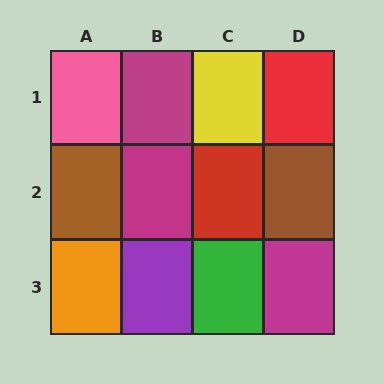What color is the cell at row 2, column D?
Brown.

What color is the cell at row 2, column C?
Red.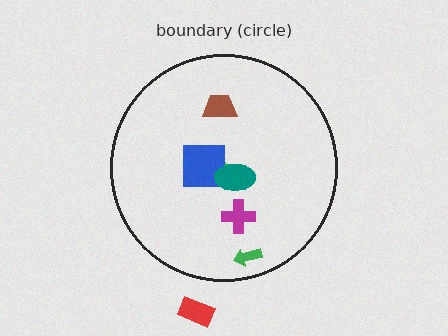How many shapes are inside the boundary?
6 inside, 1 outside.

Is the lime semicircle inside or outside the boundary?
Inside.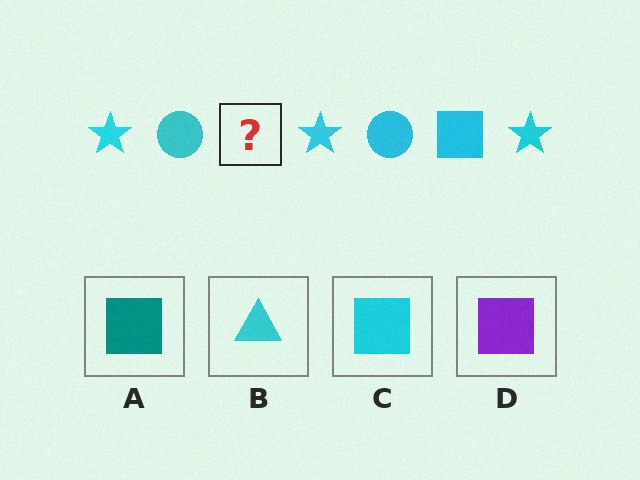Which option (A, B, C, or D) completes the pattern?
C.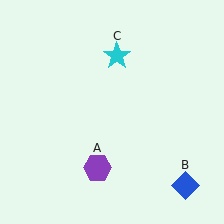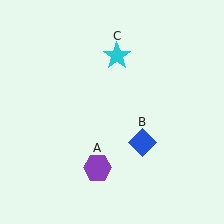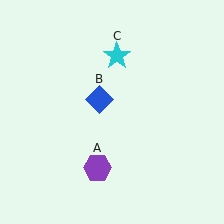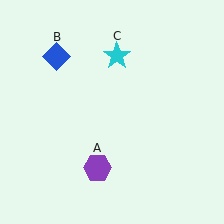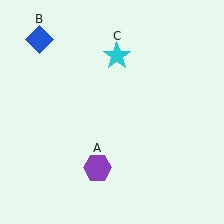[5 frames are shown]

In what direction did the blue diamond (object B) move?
The blue diamond (object B) moved up and to the left.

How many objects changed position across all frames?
1 object changed position: blue diamond (object B).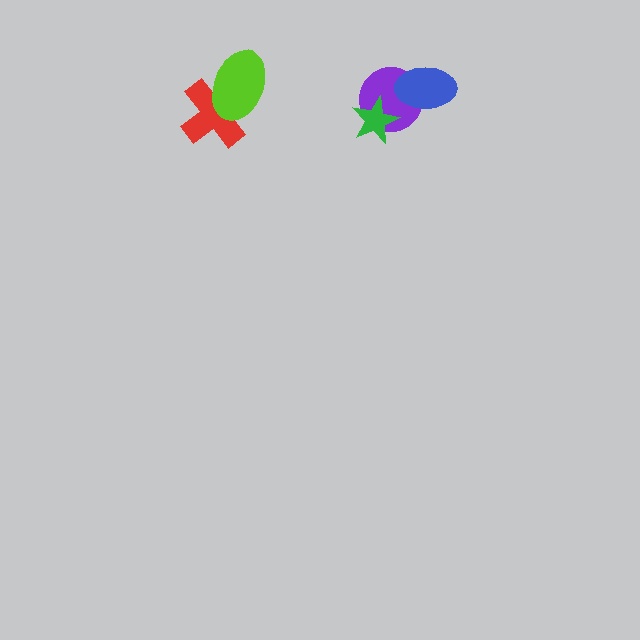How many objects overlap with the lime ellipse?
1 object overlaps with the lime ellipse.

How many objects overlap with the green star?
1 object overlaps with the green star.